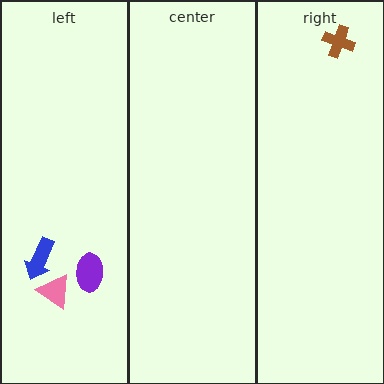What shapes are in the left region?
The pink triangle, the blue arrow, the purple ellipse.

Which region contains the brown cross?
The right region.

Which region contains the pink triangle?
The left region.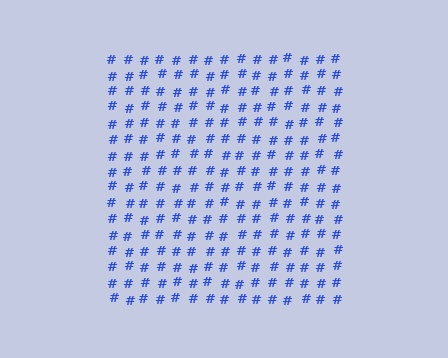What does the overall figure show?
The overall figure shows a square.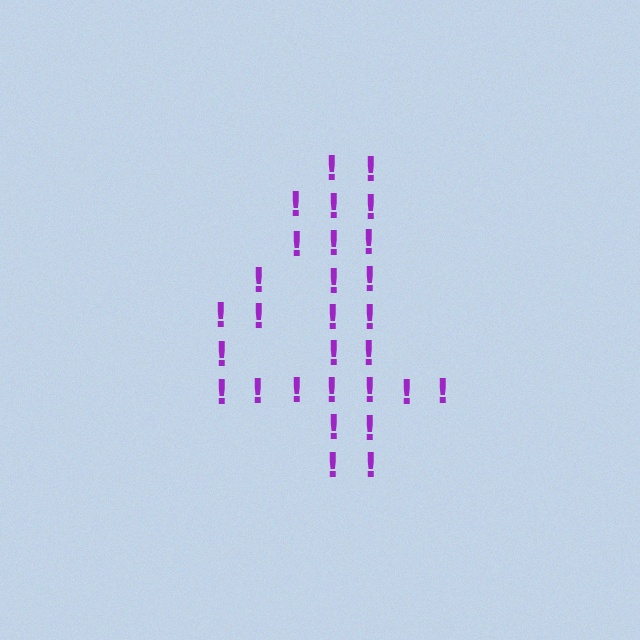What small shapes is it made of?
It is made of small exclamation marks.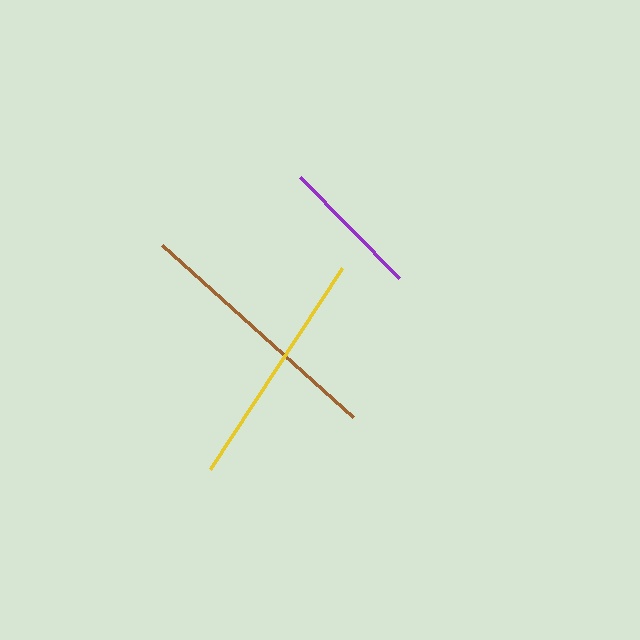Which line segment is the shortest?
The purple line is the shortest at approximately 141 pixels.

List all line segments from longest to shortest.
From longest to shortest: brown, yellow, purple.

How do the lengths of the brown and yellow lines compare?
The brown and yellow lines are approximately the same length.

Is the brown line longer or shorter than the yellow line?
The brown line is longer than the yellow line.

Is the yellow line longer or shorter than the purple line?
The yellow line is longer than the purple line.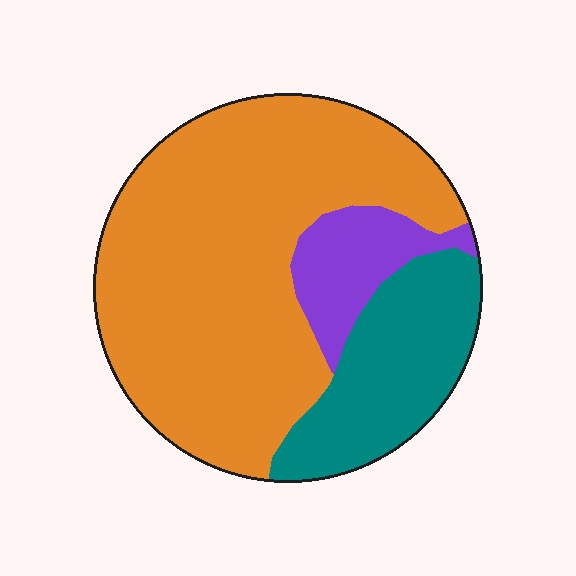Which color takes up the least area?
Purple, at roughly 10%.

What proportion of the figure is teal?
Teal takes up between a sixth and a third of the figure.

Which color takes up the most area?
Orange, at roughly 65%.